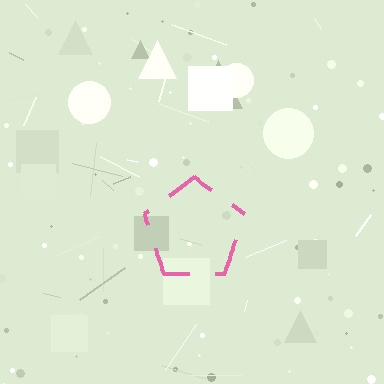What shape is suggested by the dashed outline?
The dashed outline suggests a pentagon.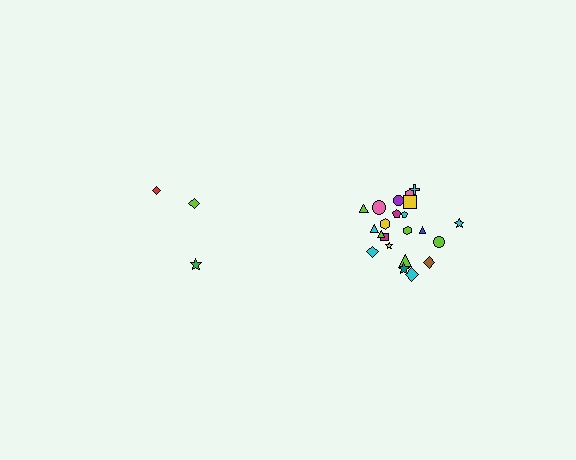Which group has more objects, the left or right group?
The right group.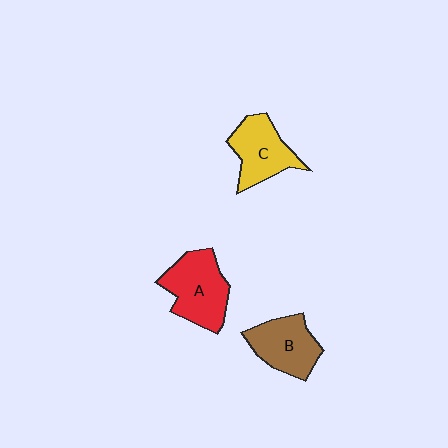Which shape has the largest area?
Shape A (red).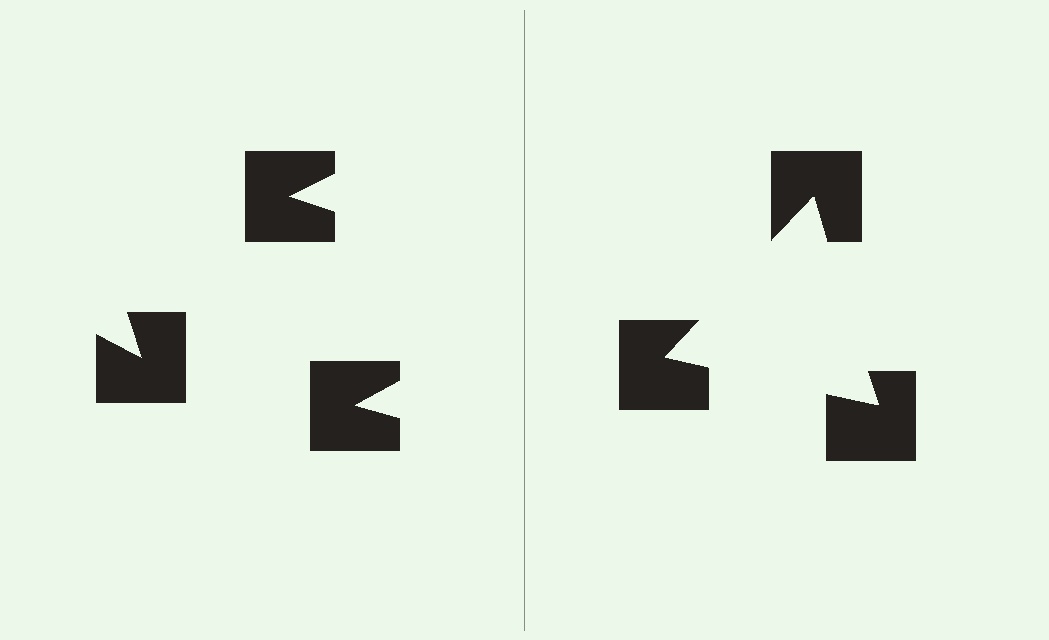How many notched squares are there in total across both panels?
6 — 3 on each side.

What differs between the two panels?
The notched squares are positioned identically on both sides; only the wedge orientations differ. On the right they align to a triangle; on the left they are misaligned.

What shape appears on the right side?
An illusory triangle.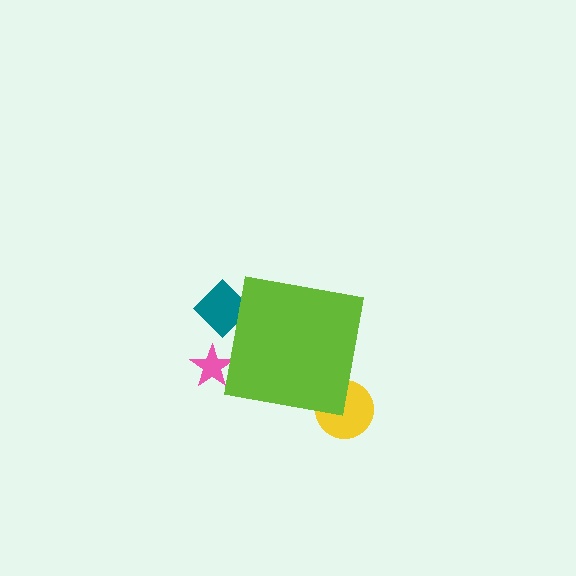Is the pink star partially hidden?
Yes, the pink star is partially hidden behind the lime square.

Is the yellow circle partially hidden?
Yes, the yellow circle is partially hidden behind the lime square.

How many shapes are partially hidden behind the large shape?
3 shapes are partially hidden.